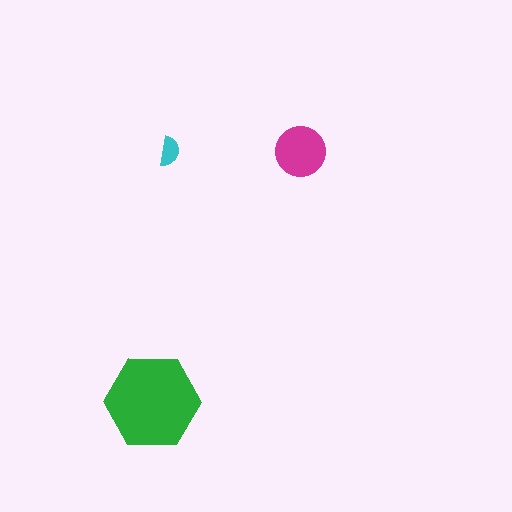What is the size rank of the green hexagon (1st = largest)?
1st.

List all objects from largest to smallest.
The green hexagon, the magenta circle, the cyan semicircle.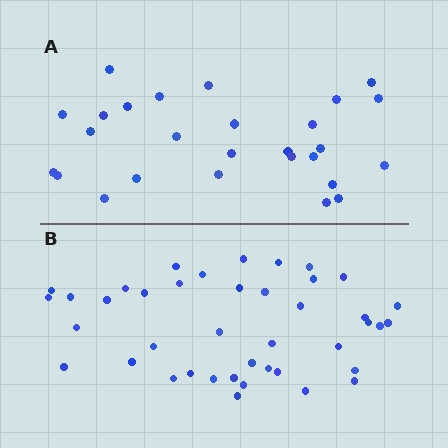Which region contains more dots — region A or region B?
Region B (the bottom region) has more dots.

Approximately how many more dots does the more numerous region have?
Region B has approximately 15 more dots than region A.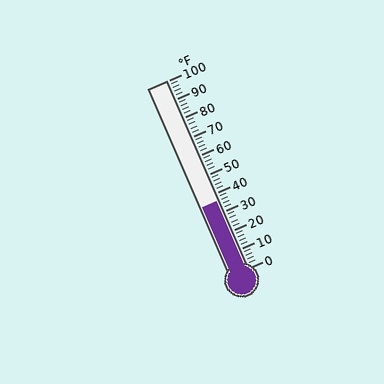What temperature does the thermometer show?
The thermometer shows approximately 36°F.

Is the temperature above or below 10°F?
The temperature is above 10°F.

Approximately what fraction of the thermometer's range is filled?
The thermometer is filled to approximately 35% of its range.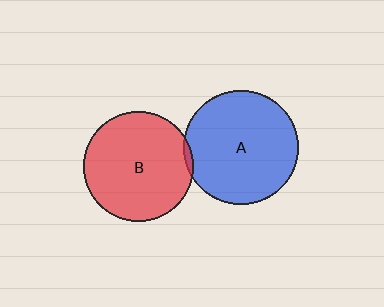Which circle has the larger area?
Circle A (blue).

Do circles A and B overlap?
Yes.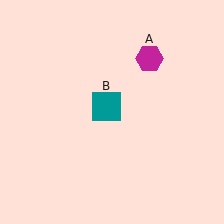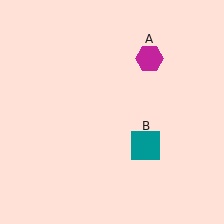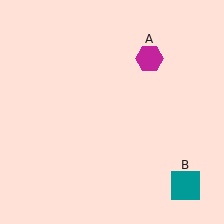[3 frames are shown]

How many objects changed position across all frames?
1 object changed position: teal square (object B).